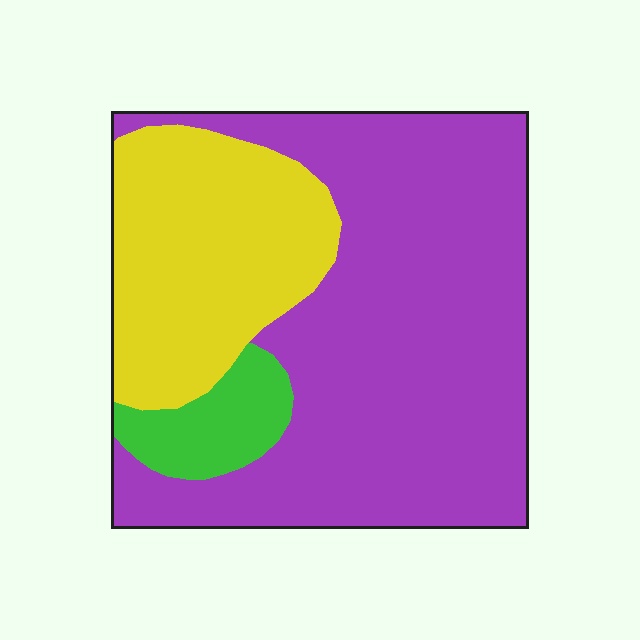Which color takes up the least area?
Green, at roughly 10%.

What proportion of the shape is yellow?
Yellow takes up between a sixth and a third of the shape.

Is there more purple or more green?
Purple.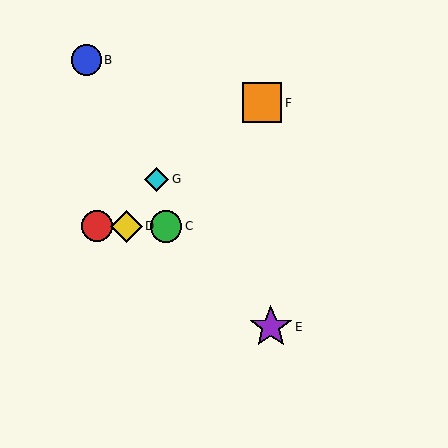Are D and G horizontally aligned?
No, D is at y≈226 and G is at y≈179.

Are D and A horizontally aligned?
Yes, both are at y≈226.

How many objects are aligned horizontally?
3 objects (A, C, D) are aligned horizontally.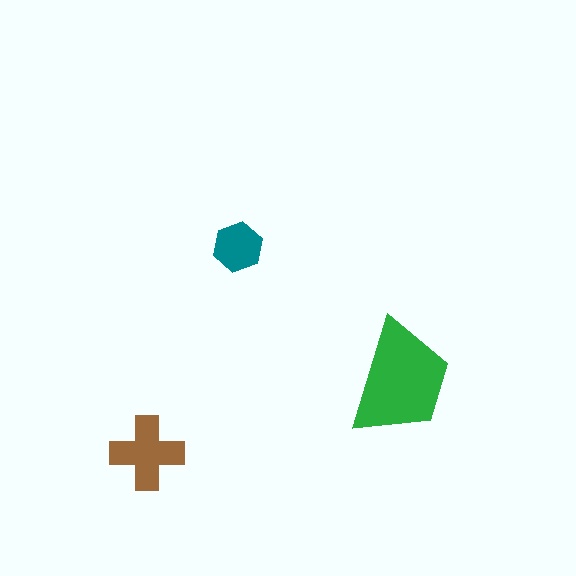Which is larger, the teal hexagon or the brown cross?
The brown cross.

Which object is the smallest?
The teal hexagon.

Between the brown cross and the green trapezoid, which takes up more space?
The green trapezoid.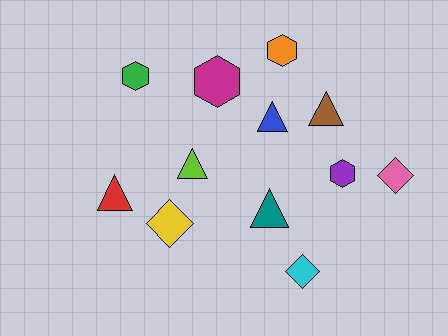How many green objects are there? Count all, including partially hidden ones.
There is 1 green object.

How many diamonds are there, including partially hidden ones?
There are 3 diamonds.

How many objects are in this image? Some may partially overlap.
There are 12 objects.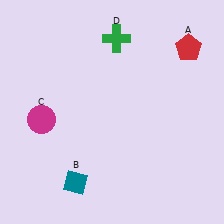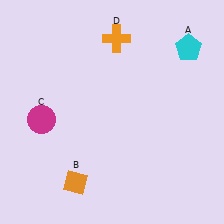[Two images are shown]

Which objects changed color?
A changed from red to cyan. B changed from teal to orange. D changed from green to orange.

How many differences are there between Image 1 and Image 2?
There are 3 differences between the two images.